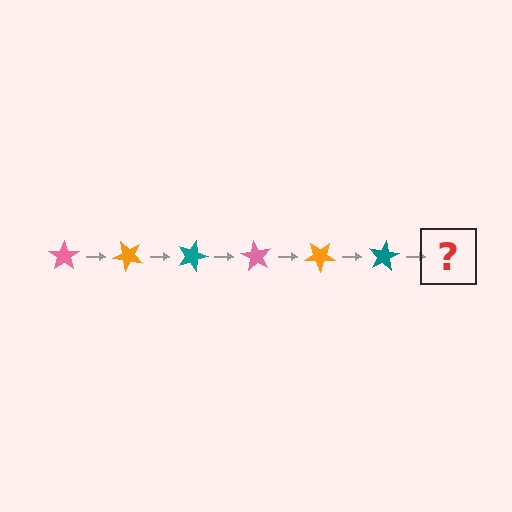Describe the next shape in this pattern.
It should be a pink star, rotated 270 degrees from the start.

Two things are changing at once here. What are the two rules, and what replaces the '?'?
The two rules are that it rotates 45 degrees each step and the color cycles through pink, orange, and teal. The '?' should be a pink star, rotated 270 degrees from the start.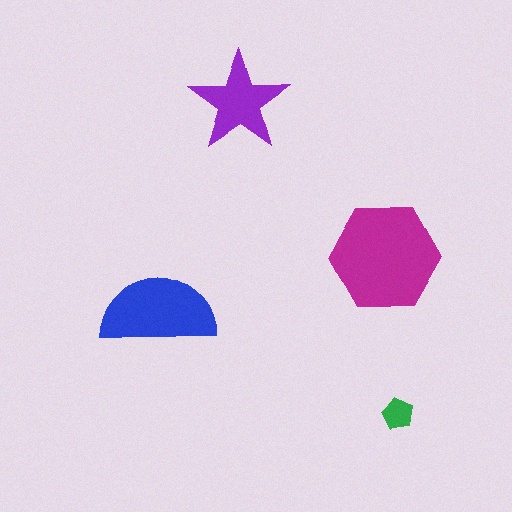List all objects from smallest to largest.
The green pentagon, the purple star, the blue semicircle, the magenta hexagon.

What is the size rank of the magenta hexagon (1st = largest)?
1st.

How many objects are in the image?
There are 4 objects in the image.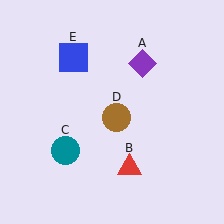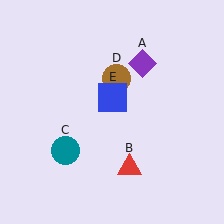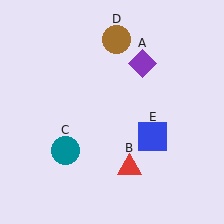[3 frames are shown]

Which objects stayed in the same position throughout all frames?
Purple diamond (object A) and red triangle (object B) and teal circle (object C) remained stationary.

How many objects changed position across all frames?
2 objects changed position: brown circle (object D), blue square (object E).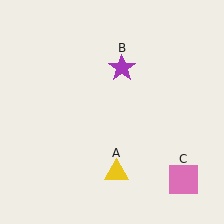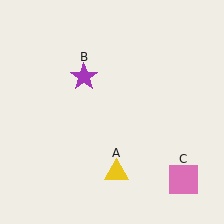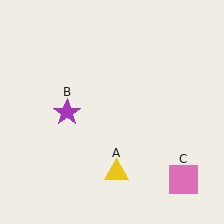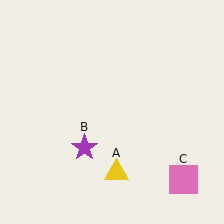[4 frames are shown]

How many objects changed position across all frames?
1 object changed position: purple star (object B).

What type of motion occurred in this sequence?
The purple star (object B) rotated counterclockwise around the center of the scene.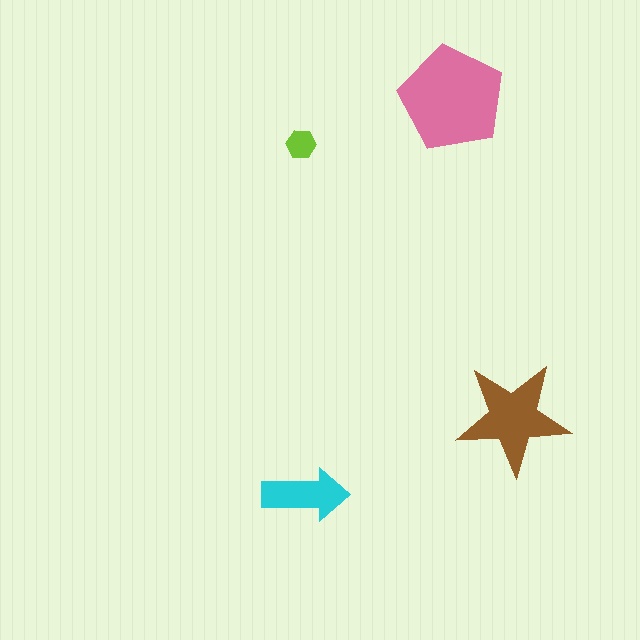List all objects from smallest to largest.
The lime hexagon, the cyan arrow, the brown star, the pink pentagon.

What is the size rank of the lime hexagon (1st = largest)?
4th.